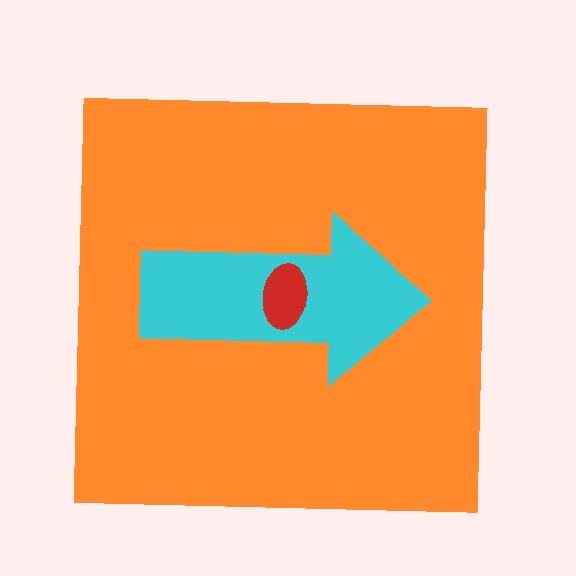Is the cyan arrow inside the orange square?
Yes.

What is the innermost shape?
The red ellipse.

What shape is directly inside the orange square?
The cyan arrow.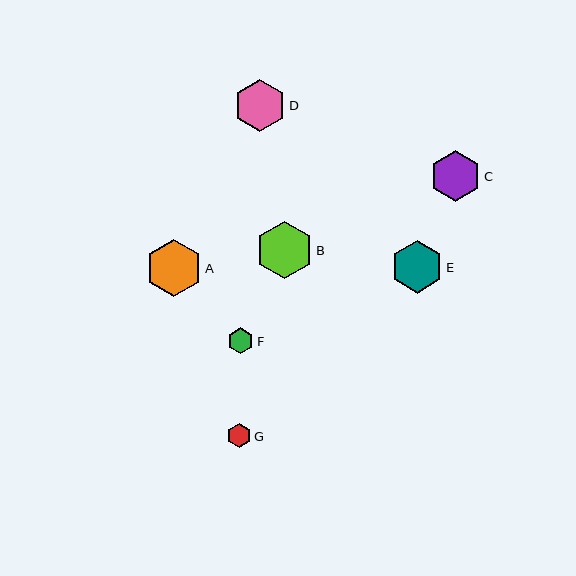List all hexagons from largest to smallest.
From largest to smallest: B, A, E, D, C, F, G.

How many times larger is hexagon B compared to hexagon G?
Hexagon B is approximately 2.3 times the size of hexagon G.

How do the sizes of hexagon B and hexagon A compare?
Hexagon B and hexagon A are approximately the same size.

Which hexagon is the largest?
Hexagon B is the largest with a size of approximately 57 pixels.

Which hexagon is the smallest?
Hexagon G is the smallest with a size of approximately 24 pixels.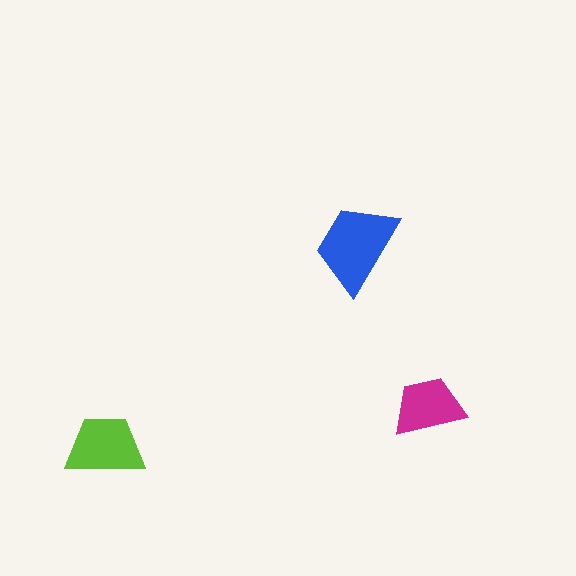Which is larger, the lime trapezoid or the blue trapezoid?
The blue one.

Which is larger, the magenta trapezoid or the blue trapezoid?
The blue one.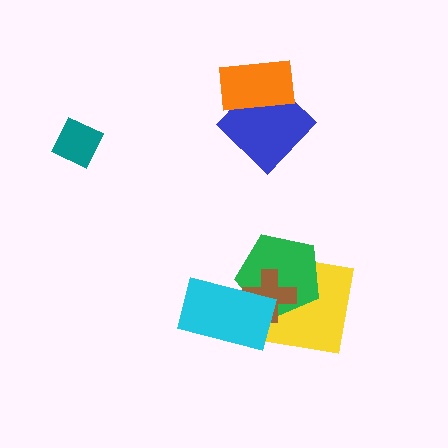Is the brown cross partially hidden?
Yes, it is partially covered by another shape.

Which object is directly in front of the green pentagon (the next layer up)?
The brown cross is directly in front of the green pentagon.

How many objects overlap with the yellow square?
3 objects overlap with the yellow square.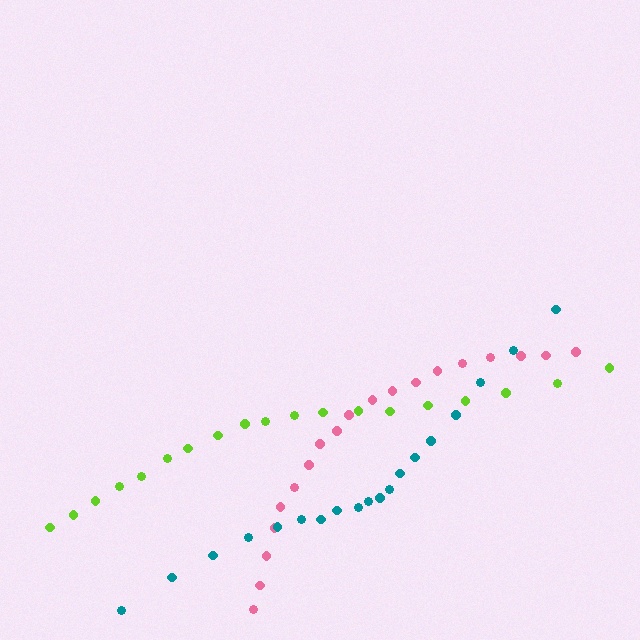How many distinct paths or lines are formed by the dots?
There are 3 distinct paths.